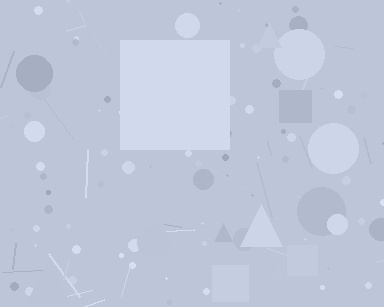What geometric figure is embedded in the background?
A square is embedded in the background.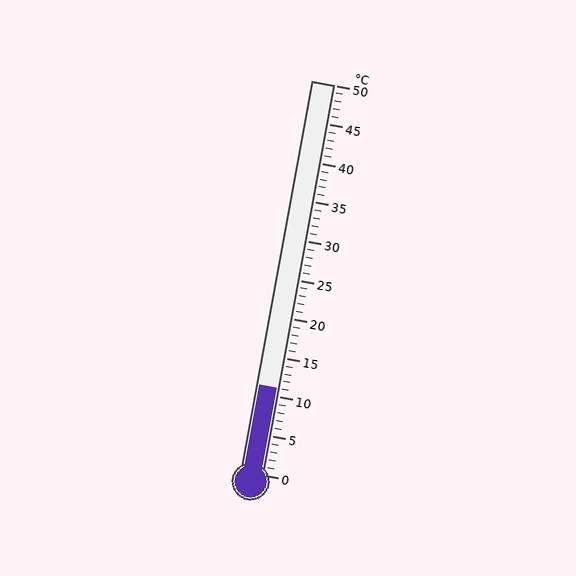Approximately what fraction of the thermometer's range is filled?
The thermometer is filled to approximately 20% of its range.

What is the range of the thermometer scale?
The thermometer scale ranges from 0°C to 50°C.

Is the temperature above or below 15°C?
The temperature is below 15°C.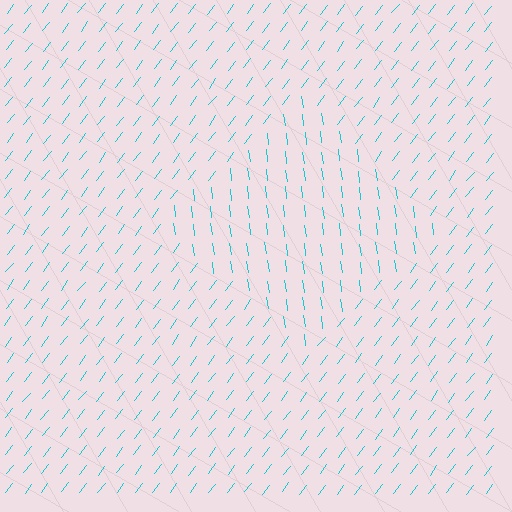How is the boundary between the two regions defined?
The boundary is defined purely by a change in line orientation (approximately 45 degrees difference). All lines are the same color and thickness.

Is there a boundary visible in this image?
Yes, there is a texture boundary formed by a change in line orientation.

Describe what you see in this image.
The image is filled with small cyan line segments. A diamond region in the image has lines oriented differently from the surrounding lines, creating a visible texture boundary.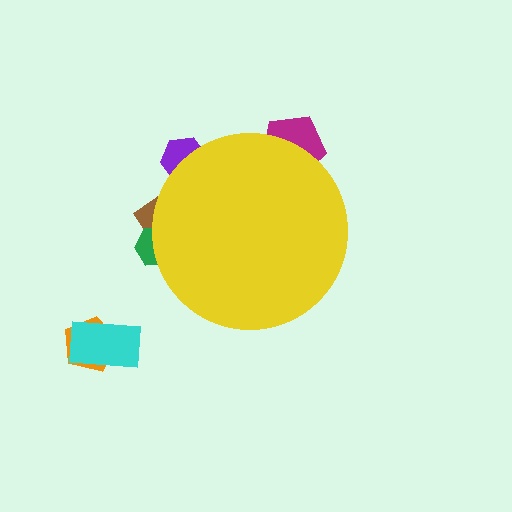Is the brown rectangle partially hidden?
Yes, the brown rectangle is partially hidden behind the yellow circle.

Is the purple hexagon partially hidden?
Yes, the purple hexagon is partially hidden behind the yellow circle.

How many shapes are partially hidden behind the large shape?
4 shapes are partially hidden.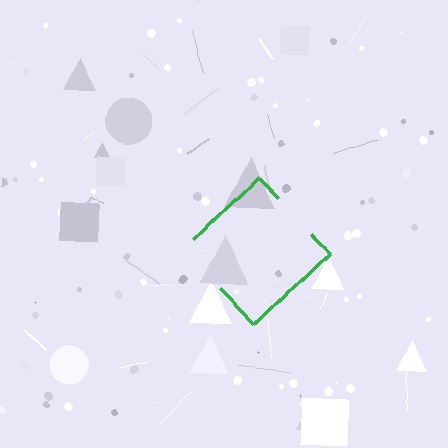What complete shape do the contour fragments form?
The contour fragments form a diamond.